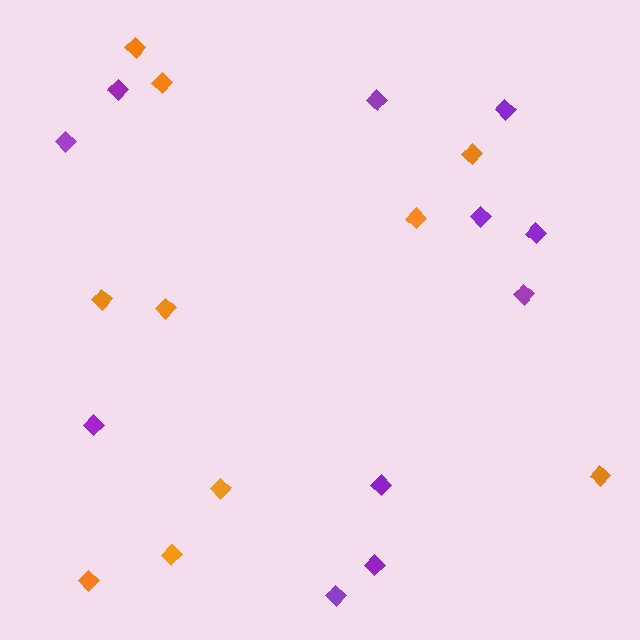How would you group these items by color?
There are 2 groups: one group of purple diamonds (11) and one group of orange diamonds (10).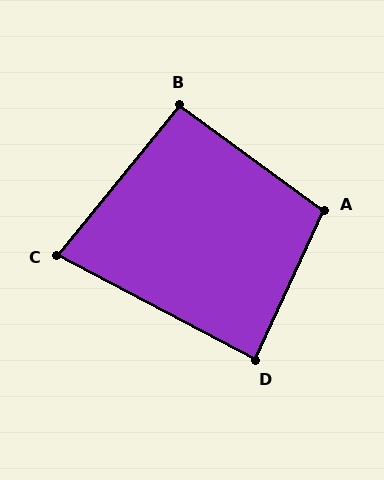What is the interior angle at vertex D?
Approximately 87 degrees (approximately right).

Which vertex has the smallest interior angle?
C, at approximately 79 degrees.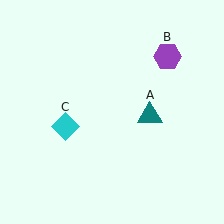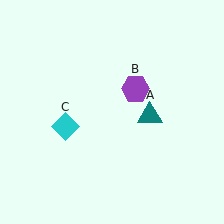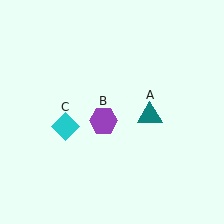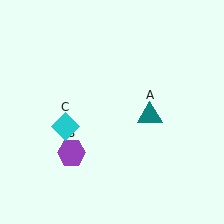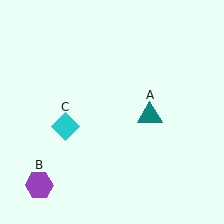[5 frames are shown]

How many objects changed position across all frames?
1 object changed position: purple hexagon (object B).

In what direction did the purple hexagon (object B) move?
The purple hexagon (object B) moved down and to the left.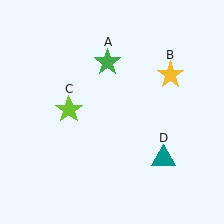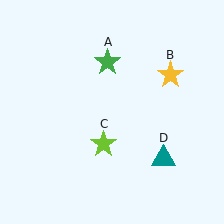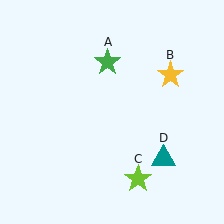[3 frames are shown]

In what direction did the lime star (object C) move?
The lime star (object C) moved down and to the right.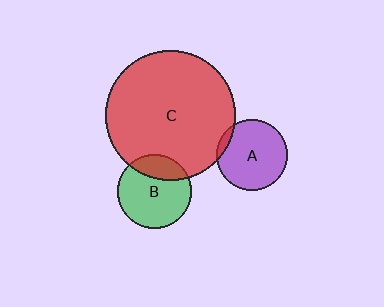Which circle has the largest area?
Circle C (red).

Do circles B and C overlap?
Yes.